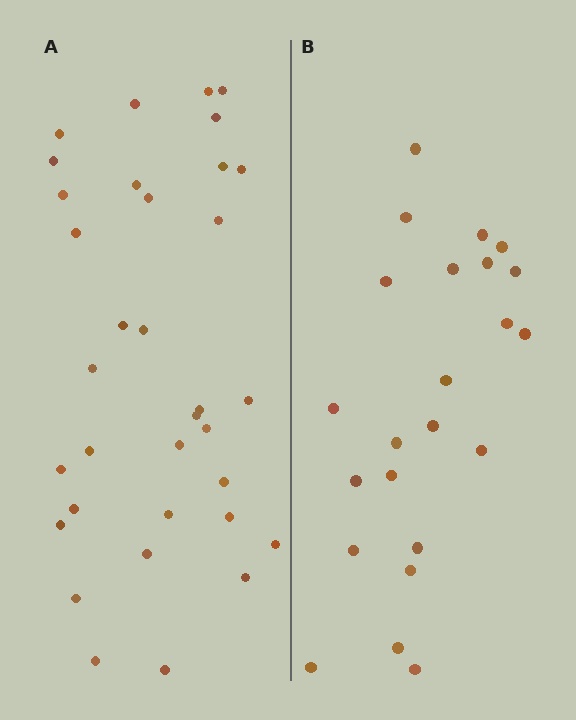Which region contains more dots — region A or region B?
Region A (the left region) has more dots.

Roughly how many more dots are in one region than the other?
Region A has roughly 12 or so more dots than region B.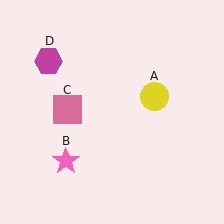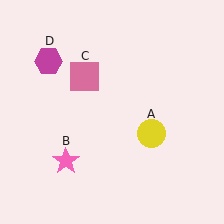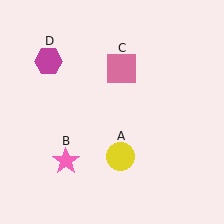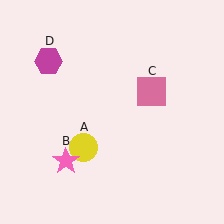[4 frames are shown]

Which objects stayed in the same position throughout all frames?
Pink star (object B) and magenta hexagon (object D) remained stationary.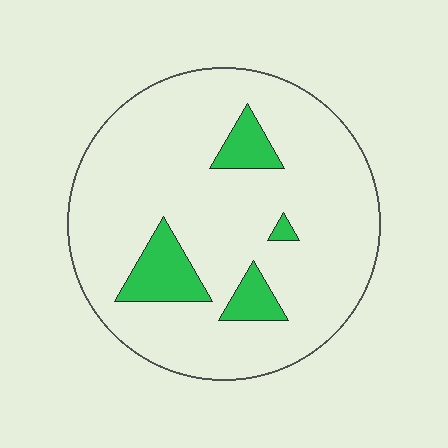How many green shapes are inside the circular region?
4.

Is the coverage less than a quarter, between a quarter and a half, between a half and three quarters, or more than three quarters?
Less than a quarter.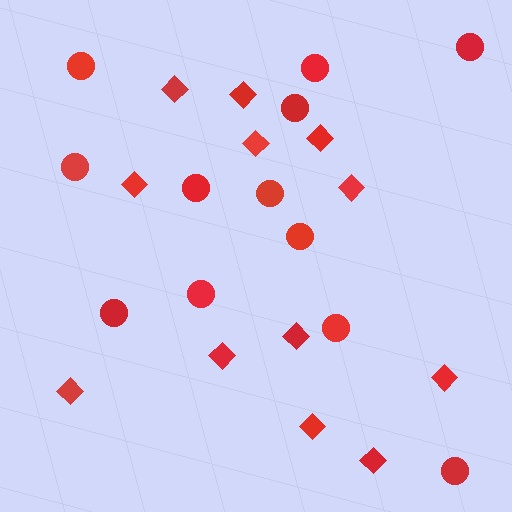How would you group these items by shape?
There are 2 groups: one group of diamonds (12) and one group of circles (12).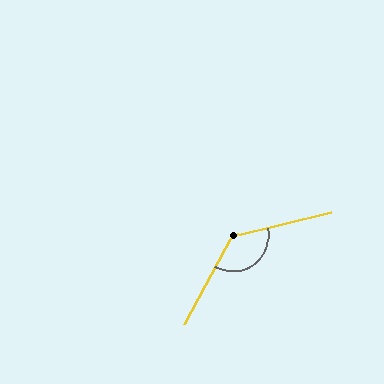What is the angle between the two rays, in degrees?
Approximately 132 degrees.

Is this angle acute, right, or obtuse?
It is obtuse.